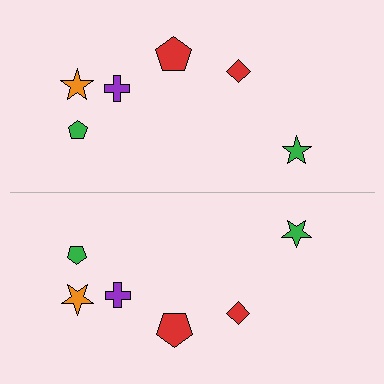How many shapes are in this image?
There are 12 shapes in this image.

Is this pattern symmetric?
Yes, this pattern has bilateral (reflection) symmetry.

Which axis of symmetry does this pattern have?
The pattern has a horizontal axis of symmetry running through the center of the image.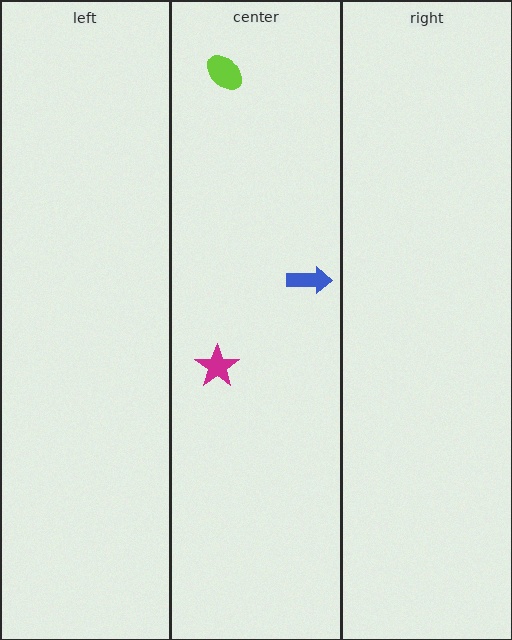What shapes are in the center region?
The magenta star, the lime ellipse, the blue arrow.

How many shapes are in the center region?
3.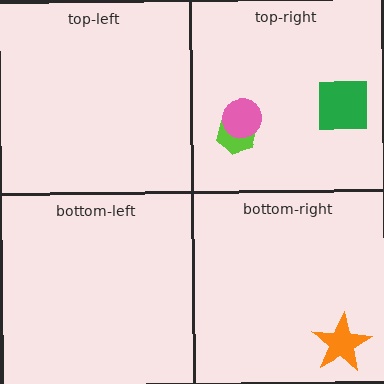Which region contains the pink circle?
The top-right region.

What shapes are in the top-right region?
The green square, the lime hexagon, the pink circle.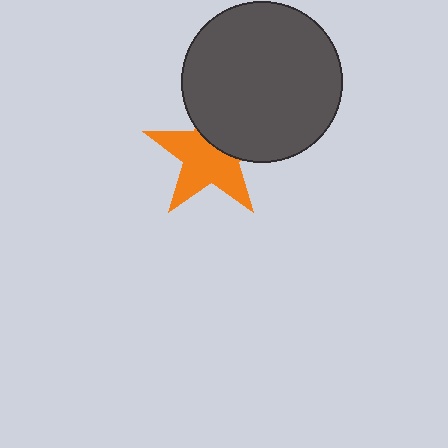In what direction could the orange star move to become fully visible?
The orange star could move down. That would shift it out from behind the dark gray circle entirely.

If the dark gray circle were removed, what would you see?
You would see the complete orange star.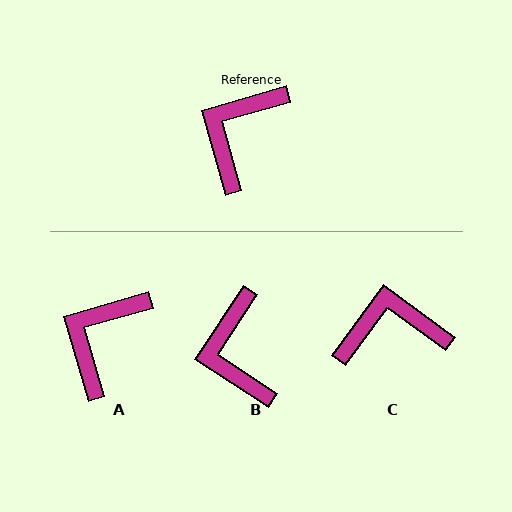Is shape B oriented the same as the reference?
No, it is off by about 41 degrees.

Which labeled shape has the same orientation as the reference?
A.